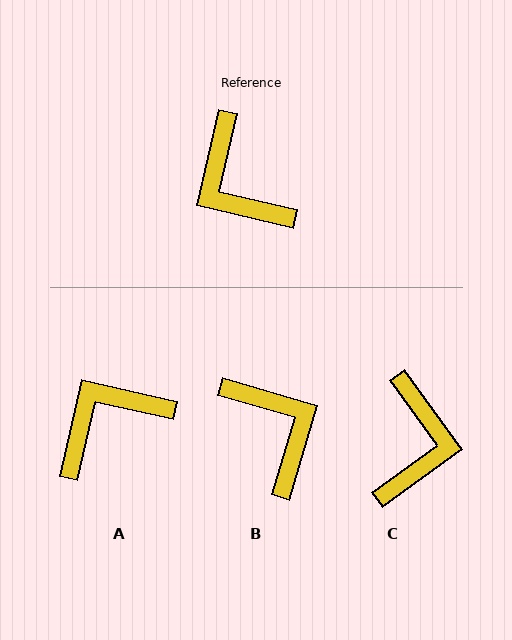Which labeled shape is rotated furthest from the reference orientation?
B, about 177 degrees away.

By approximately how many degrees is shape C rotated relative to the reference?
Approximately 139 degrees counter-clockwise.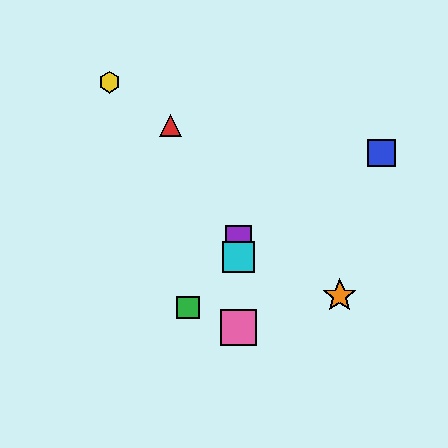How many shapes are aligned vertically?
3 shapes (the purple square, the cyan square, the pink square) are aligned vertically.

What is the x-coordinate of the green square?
The green square is at x≈188.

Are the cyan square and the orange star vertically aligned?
No, the cyan square is at x≈239 and the orange star is at x≈340.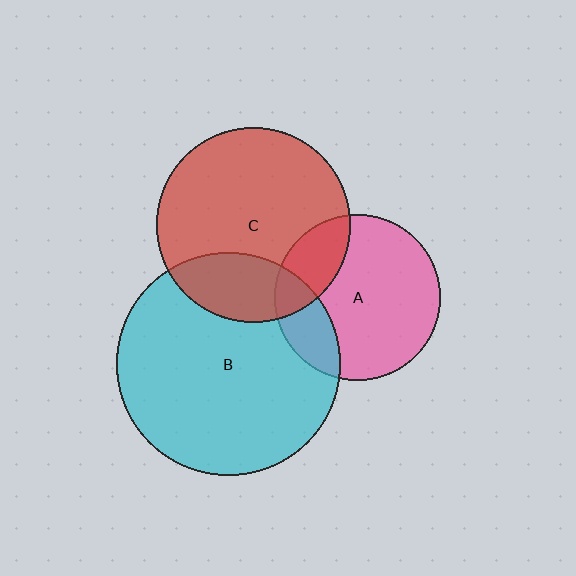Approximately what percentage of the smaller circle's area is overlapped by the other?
Approximately 20%.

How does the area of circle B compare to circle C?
Approximately 1.3 times.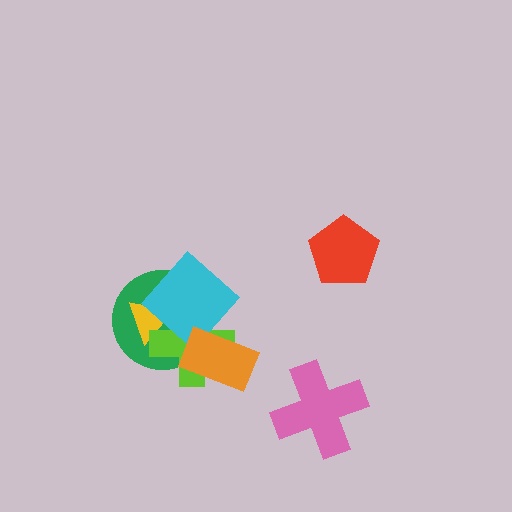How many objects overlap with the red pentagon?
0 objects overlap with the red pentagon.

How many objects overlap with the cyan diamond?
4 objects overlap with the cyan diamond.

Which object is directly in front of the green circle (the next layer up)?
The yellow triangle is directly in front of the green circle.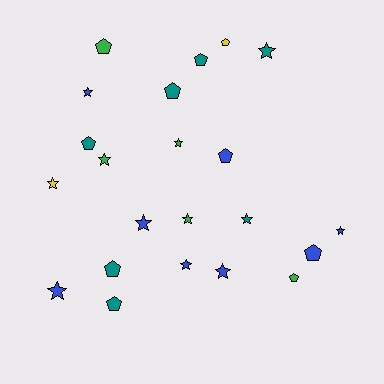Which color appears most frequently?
Blue, with 8 objects.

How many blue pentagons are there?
There are 2 blue pentagons.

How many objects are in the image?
There are 22 objects.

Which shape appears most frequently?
Star, with 12 objects.